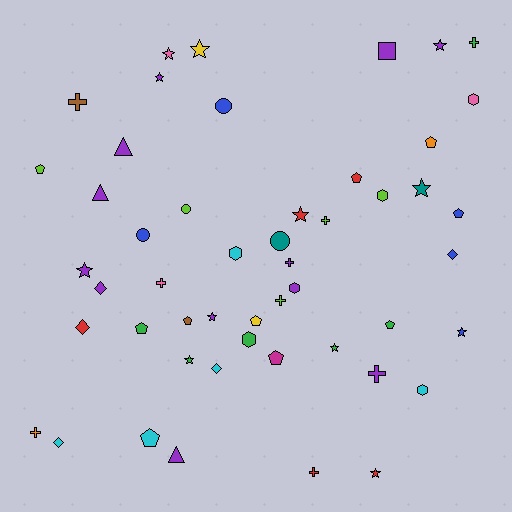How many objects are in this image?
There are 50 objects.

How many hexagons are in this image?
There are 6 hexagons.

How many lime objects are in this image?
There are 5 lime objects.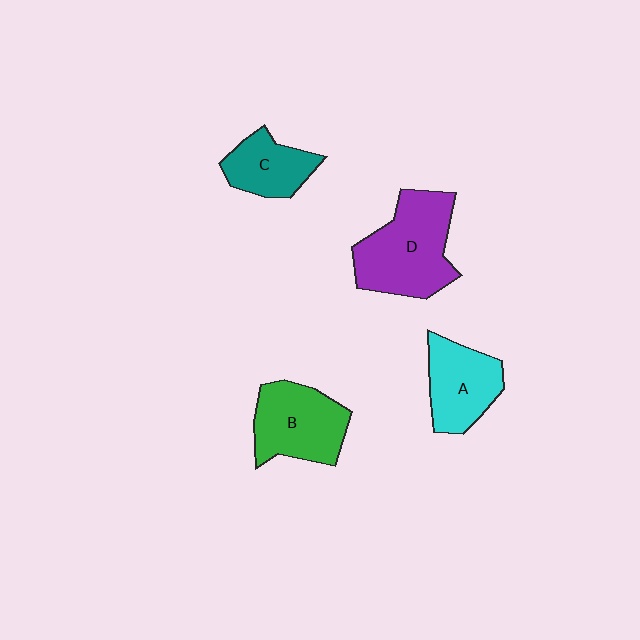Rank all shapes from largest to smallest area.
From largest to smallest: D (purple), B (green), A (cyan), C (teal).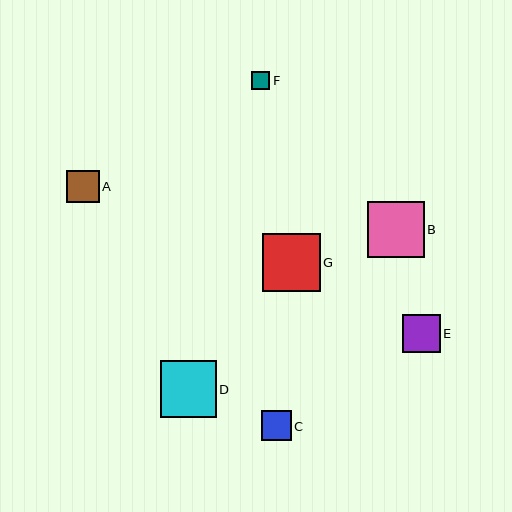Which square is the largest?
Square G is the largest with a size of approximately 58 pixels.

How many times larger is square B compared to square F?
Square B is approximately 3.1 times the size of square F.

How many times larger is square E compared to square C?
Square E is approximately 1.3 times the size of square C.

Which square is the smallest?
Square F is the smallest with a size of approximately 18 pixels.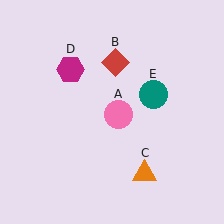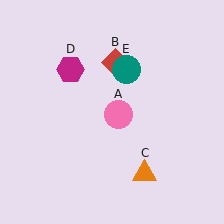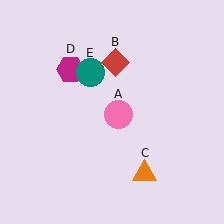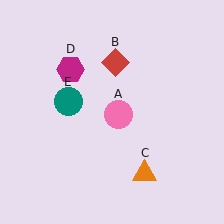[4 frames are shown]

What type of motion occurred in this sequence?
The teal circle (object E) rotated counterclockwise around the center of the scene.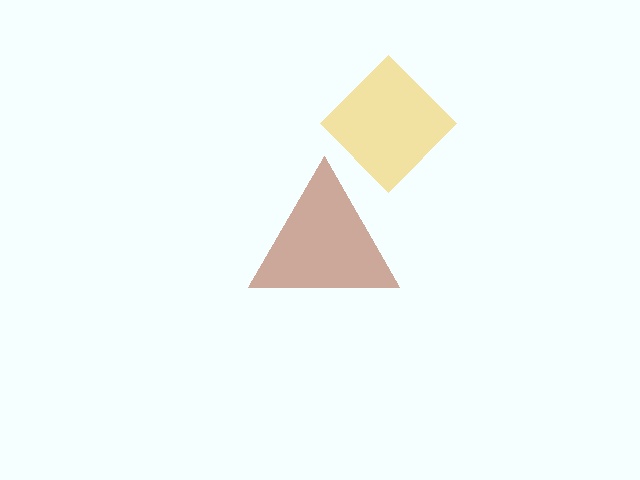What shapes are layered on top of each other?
The layered shapes are: a brown triangle, a yellow diamond.